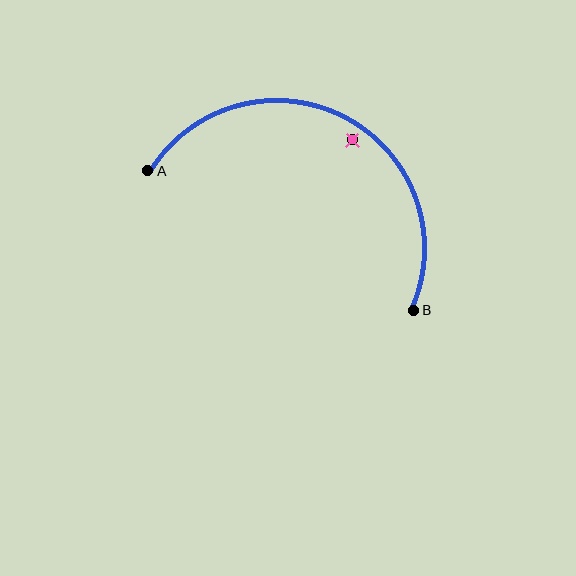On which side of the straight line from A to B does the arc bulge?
The arc bulges above the straight line connecting A and B.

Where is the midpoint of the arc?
The arc midpoint is the point on the curve farthest from the straight line joining A and B. It sits above that line.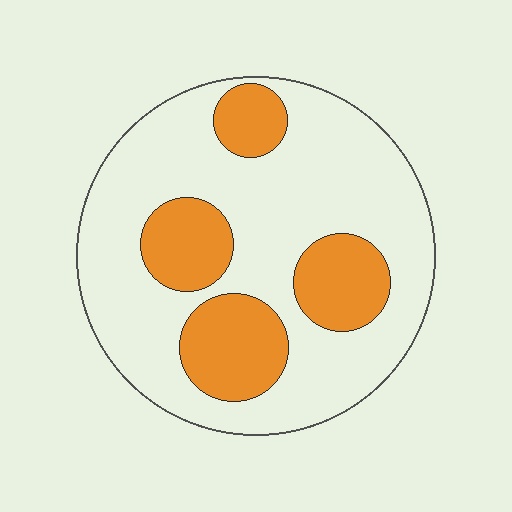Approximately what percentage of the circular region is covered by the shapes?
Approximately 30%.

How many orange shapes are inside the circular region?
4.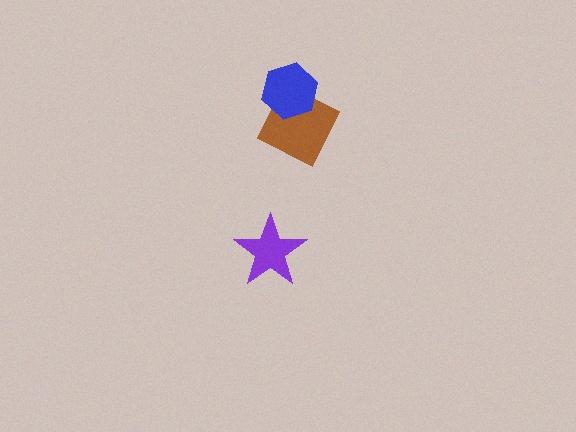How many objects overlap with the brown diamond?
1 object overlaps with the brown diamond.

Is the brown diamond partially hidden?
Yes, it is partially covered by another shape.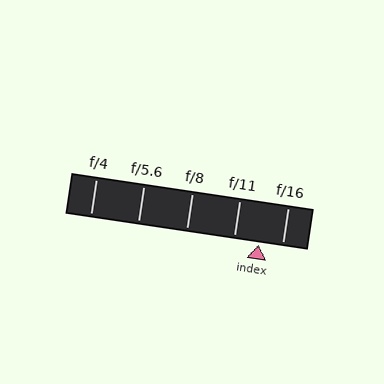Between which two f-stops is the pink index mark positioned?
The index mark is between f/11 and f/16.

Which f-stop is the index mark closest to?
The index mark is closest to f/16.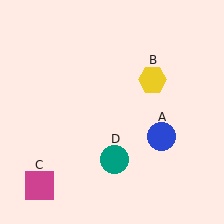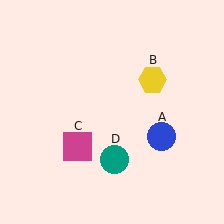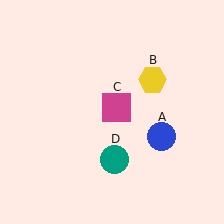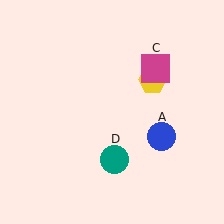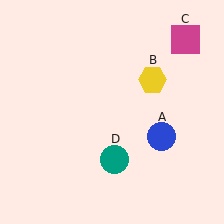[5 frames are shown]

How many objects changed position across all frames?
1 object changed position: magenta square (object C).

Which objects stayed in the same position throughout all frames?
Blue circle (object A) and yellow hexagon (object B) and teal circle (object D) remained stationary.